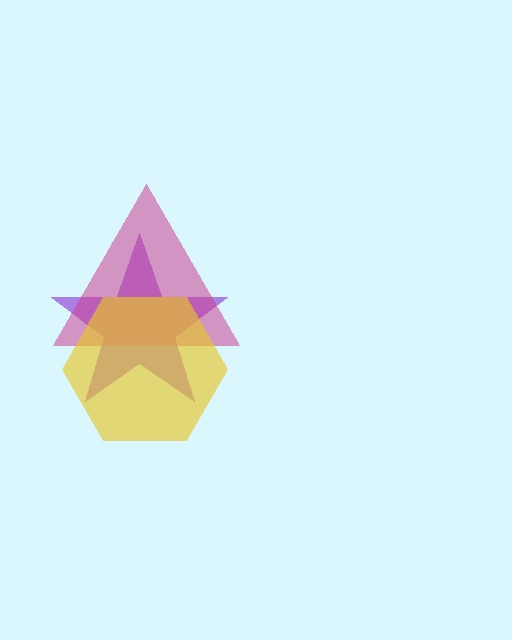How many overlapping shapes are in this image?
There are 3 overlapping shapes in the image.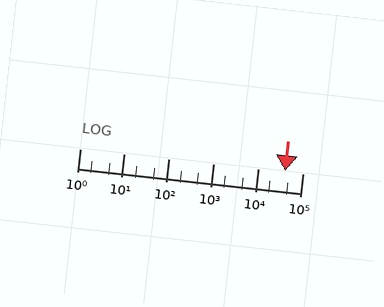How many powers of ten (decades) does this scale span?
The scale spans 5 decades, from 1 to 100000.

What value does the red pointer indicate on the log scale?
The pointer indicates approximately 41000.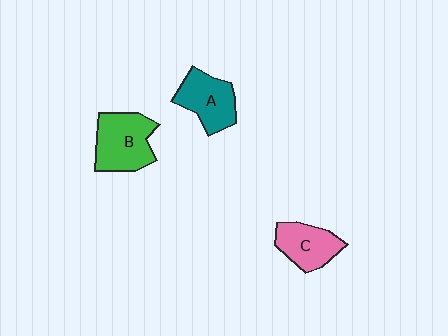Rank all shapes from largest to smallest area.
From largest to smallest: B (green), A (teal), C (pink).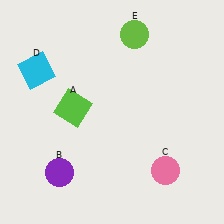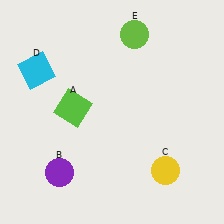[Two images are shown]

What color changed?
The circle (C) changed from pink in Image 1 to yellow in Image 2.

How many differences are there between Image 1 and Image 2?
There is 1 difference between the two images.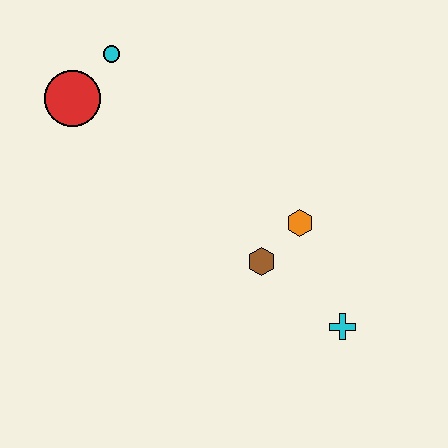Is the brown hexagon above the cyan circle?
No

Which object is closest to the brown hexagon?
The orange hexagon is closest to the brown hexagon.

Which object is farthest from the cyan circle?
The cyan cross is farthest from the cyan circle.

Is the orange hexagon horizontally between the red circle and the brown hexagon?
No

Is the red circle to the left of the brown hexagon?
Yes